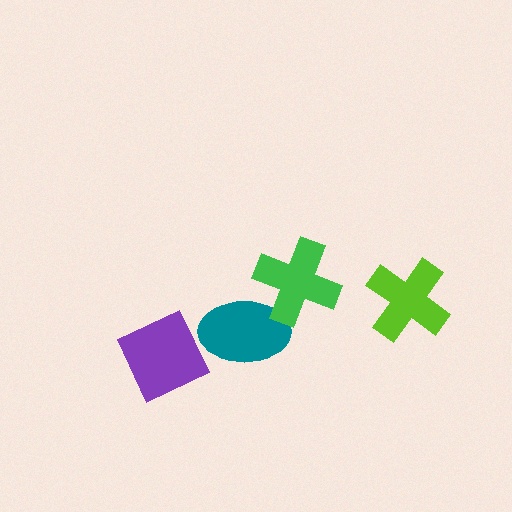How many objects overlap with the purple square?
0 objects overlap with the purple square.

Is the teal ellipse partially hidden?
Yes, it is partially covered by another shape.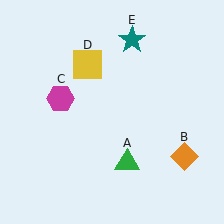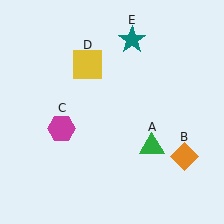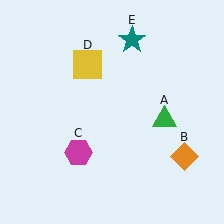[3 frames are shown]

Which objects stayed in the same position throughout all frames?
Orange diamond (object B) and yellow square (object D) and teal star (object E) remained stationary.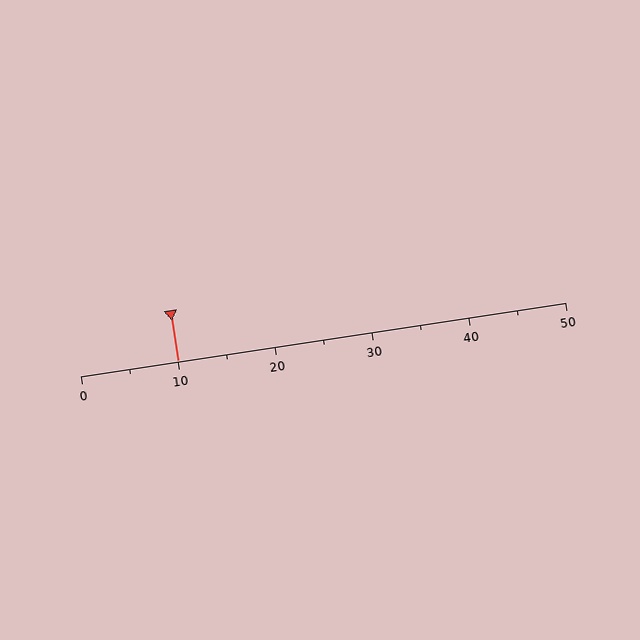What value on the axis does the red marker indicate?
The marker indicates approximately 10.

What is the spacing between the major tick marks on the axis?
The major ticks are spaced 10 apart.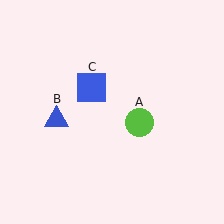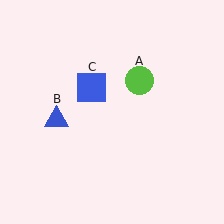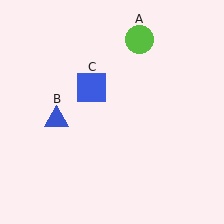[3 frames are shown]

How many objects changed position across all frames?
1 object changed position: lime circle (object A).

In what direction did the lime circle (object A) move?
The lime circle (object A) moved up.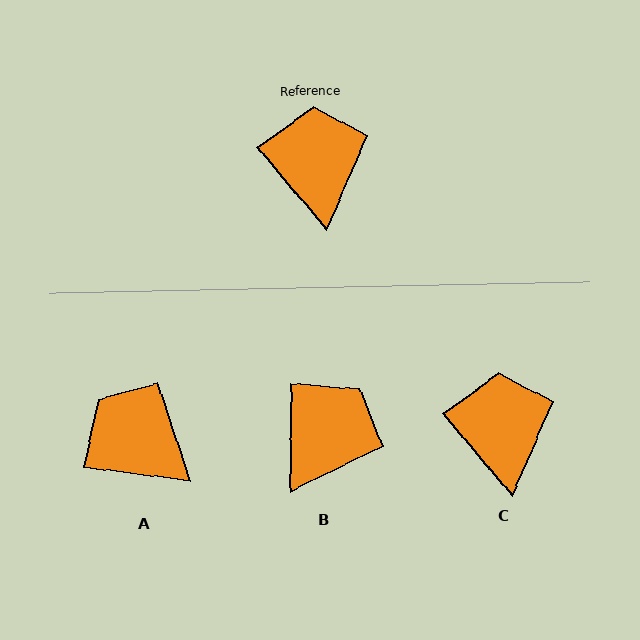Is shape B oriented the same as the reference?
No, it is off by about 40 degrees.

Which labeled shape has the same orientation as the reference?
C.